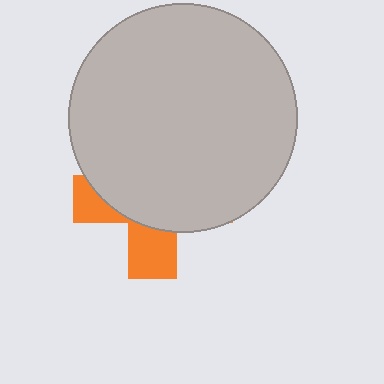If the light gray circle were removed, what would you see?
You would see the complete orange cross.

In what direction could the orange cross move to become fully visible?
The orange cross could move down. That would shift it out from behind the light gray circle entirely.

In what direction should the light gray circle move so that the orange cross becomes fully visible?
The light gray circle should move up. That is the shortest direction to clear the overlap and leave the orange cross fully visible.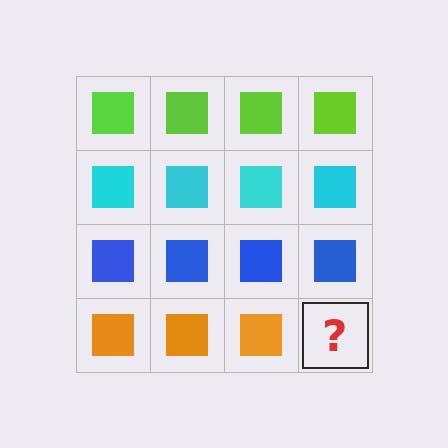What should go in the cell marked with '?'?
The missing cell should contain an orange square.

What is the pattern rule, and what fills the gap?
The rule is that each row has a consistent color. The gap should be filled with an orange square.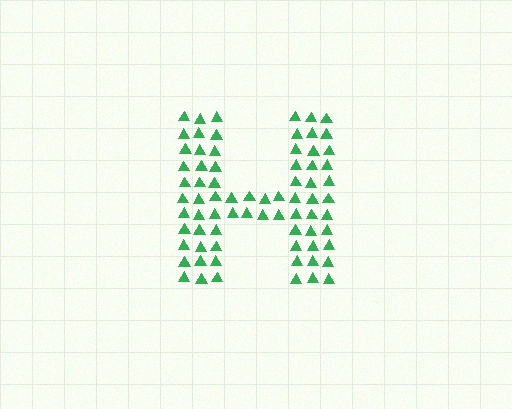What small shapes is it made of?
It is made of small triangles.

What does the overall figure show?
The overall figure shows the letter H.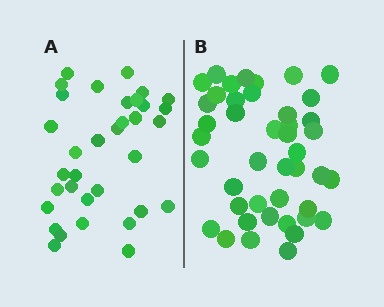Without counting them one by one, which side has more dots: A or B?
Region B (the right region) has more dots.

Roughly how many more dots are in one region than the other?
Region B has roughly 8 or so more dots than region A.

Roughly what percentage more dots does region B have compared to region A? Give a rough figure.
About 25% more.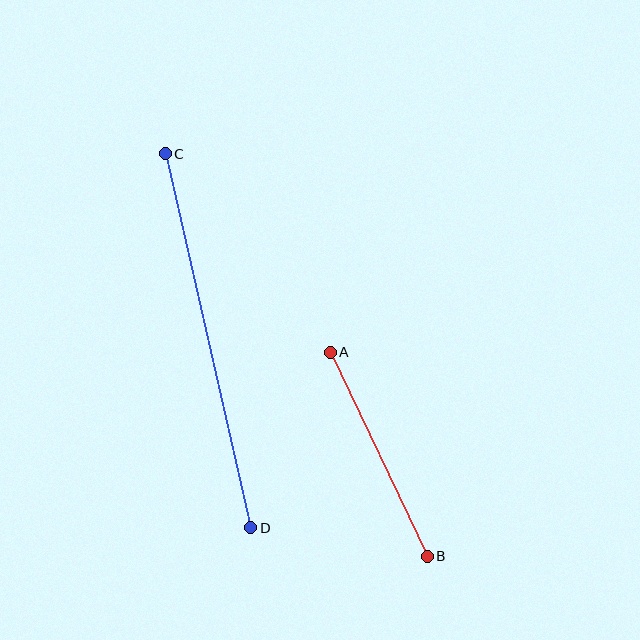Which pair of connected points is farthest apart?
Points C and D are farthest apart.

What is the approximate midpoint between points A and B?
The midpoint is at approximately (379, 454) pixels.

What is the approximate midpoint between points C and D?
The midpoint is at approximately (208, 341) pixels.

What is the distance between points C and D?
The distance is approximately 383 pixels.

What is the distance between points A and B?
The distance is approximately 226 pixels.